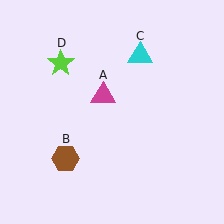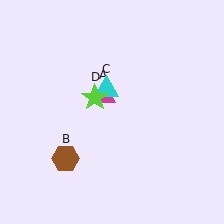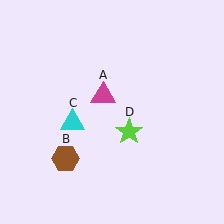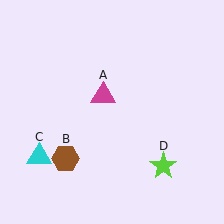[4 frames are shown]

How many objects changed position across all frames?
2 objects changed position: cyan triangle (object C), lime star (object D).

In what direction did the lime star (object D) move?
The lime star (object D) moved down and to the right.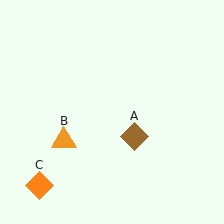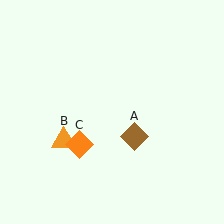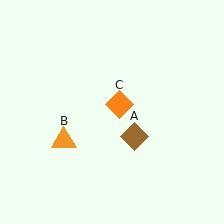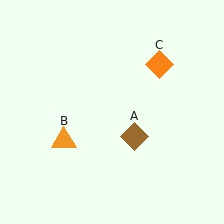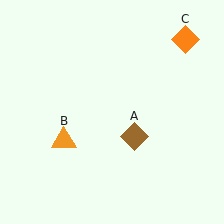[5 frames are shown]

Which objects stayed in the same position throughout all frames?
Brown diamond (object A) and orange triangle (object B) remained stationary.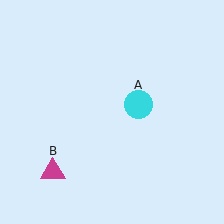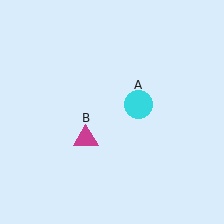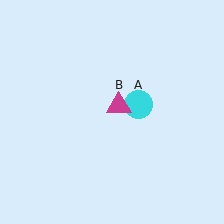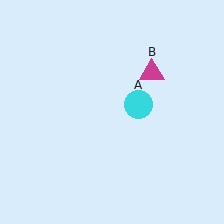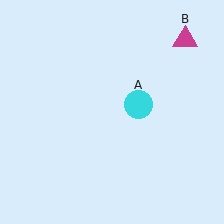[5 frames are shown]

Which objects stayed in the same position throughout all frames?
Cyan circle (object A) remained stationary.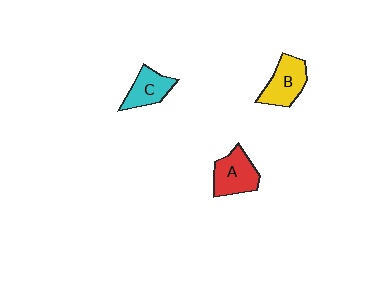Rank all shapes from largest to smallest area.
From largest to smallest: A (red), B (yellow), C (cyan).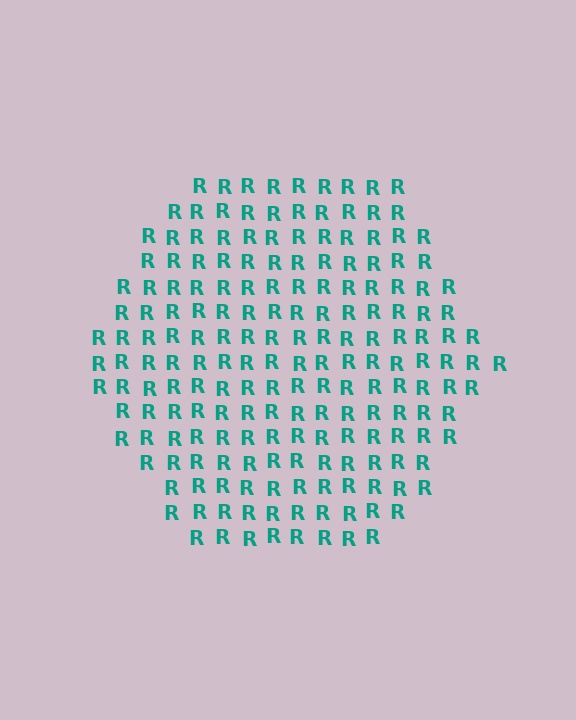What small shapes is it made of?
It is made of small letter R's.